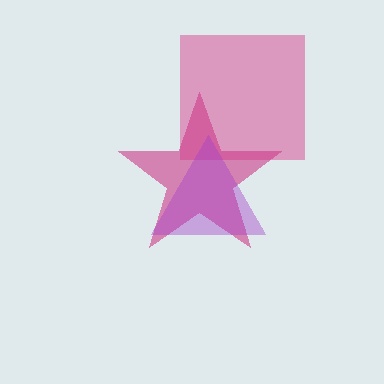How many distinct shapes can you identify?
There are 3 distinct shapes: a pink square, a magenta star, a purple triangle.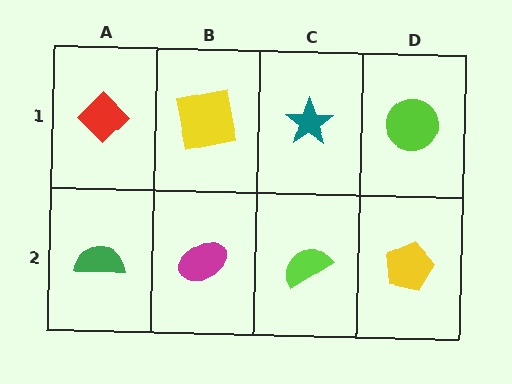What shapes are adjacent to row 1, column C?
A lime semicircle (row 2, column C), a yellow square (row 1, column B), a lime circle (row 1, column D).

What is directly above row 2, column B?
A yellow square.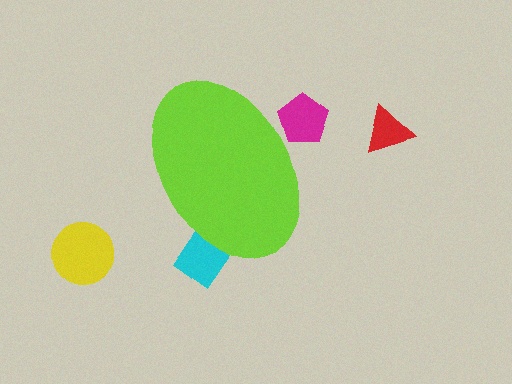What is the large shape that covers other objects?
A lime ellipse.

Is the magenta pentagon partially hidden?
Yes, the magenta pentagon is partially hidden behind the lime ellipse.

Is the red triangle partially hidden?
No, the red triangle is fully visible.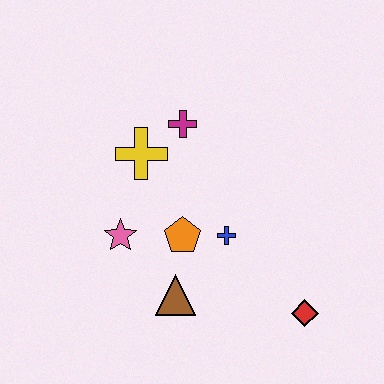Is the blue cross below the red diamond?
No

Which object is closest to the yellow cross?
The magenta cross is closest to the yellow cross.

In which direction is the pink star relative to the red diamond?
The pink star is to the left of the red diamond.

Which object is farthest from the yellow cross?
The red diamond is farthest from the yellow cross.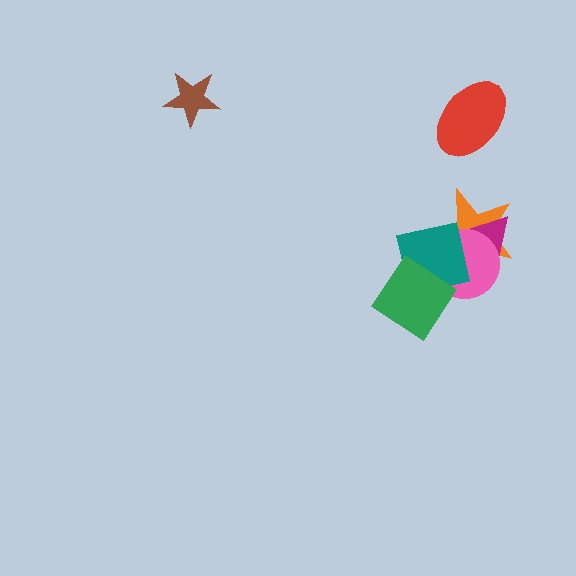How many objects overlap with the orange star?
3 objects overlap with the orange star.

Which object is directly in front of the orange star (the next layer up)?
The magenta triangle is directly in front of the orange star.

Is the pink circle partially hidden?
Yes, it is partially covered by another shape.